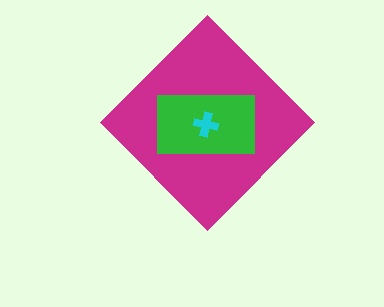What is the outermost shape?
The magenta diamond.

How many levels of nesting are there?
3.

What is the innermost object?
The cyan cross.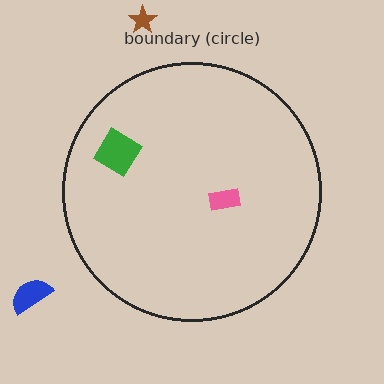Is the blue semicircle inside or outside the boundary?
Outside.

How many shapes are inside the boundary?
2 inside, 2 outside.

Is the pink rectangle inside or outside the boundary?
Inside.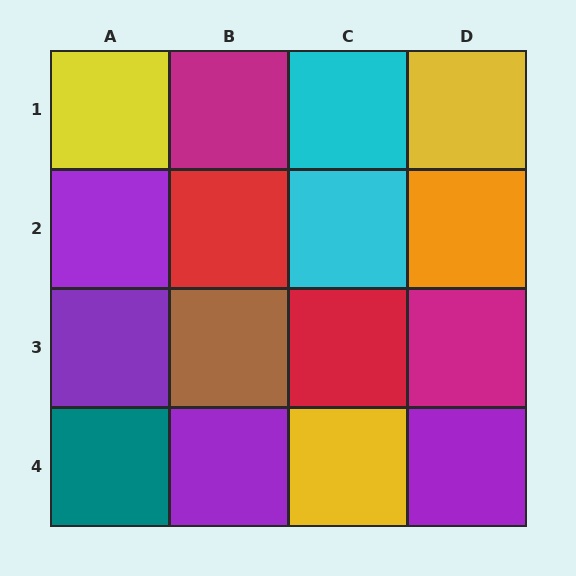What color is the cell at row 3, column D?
Magenta.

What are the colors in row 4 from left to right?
Teal, purple, yellow, purple.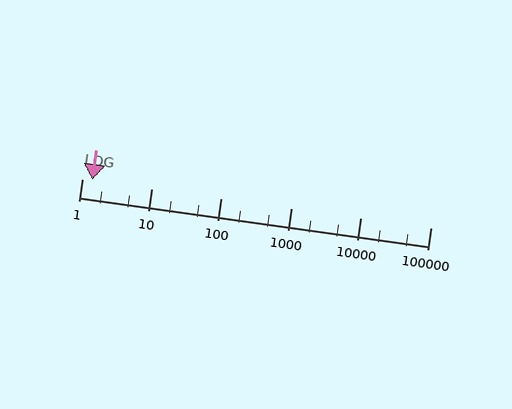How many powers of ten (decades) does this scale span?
The scale spans 5 decades, from 1 to 100000.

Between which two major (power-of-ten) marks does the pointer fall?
The pointer is between 1 and 10.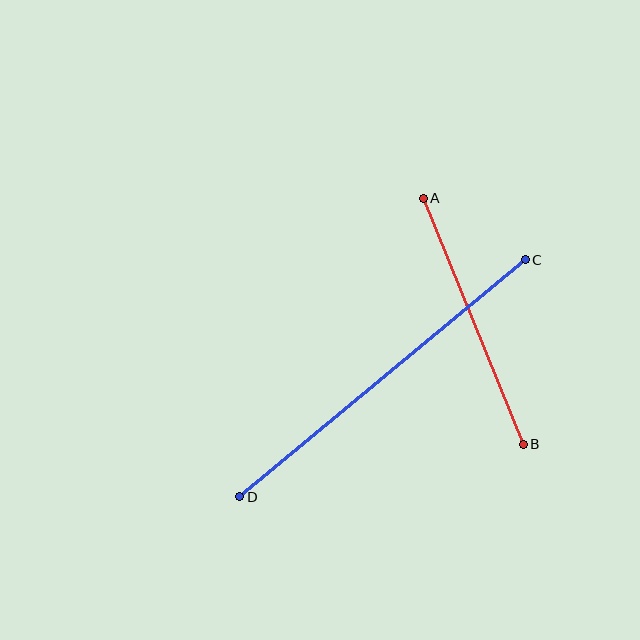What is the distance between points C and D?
The distance is approximately 371 pixels.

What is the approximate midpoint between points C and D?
The midpoint is at approximately (382, 378) pixels.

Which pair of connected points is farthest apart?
Points C and D are farthest apart.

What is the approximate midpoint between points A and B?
The midpoint is at approximately (473, 321) pixels.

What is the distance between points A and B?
The distance is approximately 266 pixels.